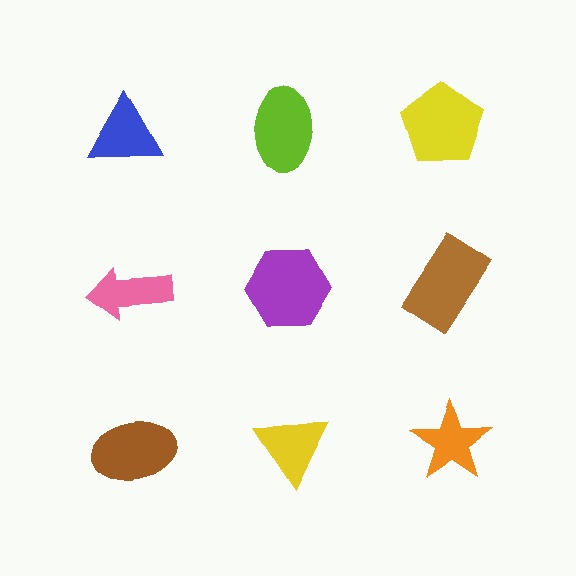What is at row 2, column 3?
A brown rectangle.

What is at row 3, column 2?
A yellow triangle.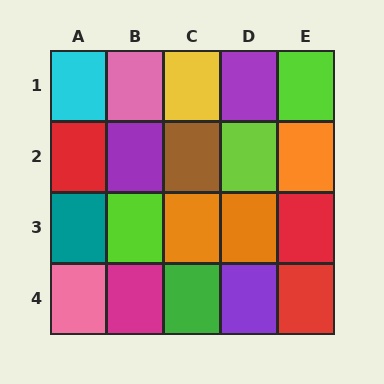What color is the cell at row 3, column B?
Lime.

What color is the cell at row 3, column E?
Red.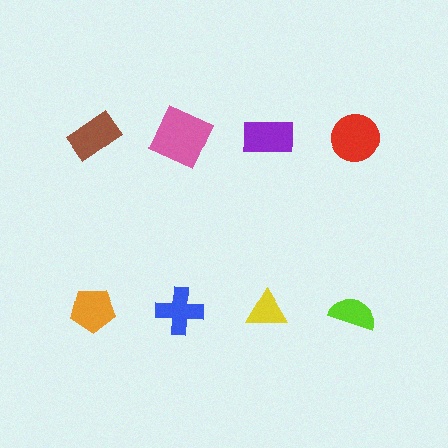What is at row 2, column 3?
A yellow triangle.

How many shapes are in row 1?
4 shapes.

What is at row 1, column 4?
A red circle.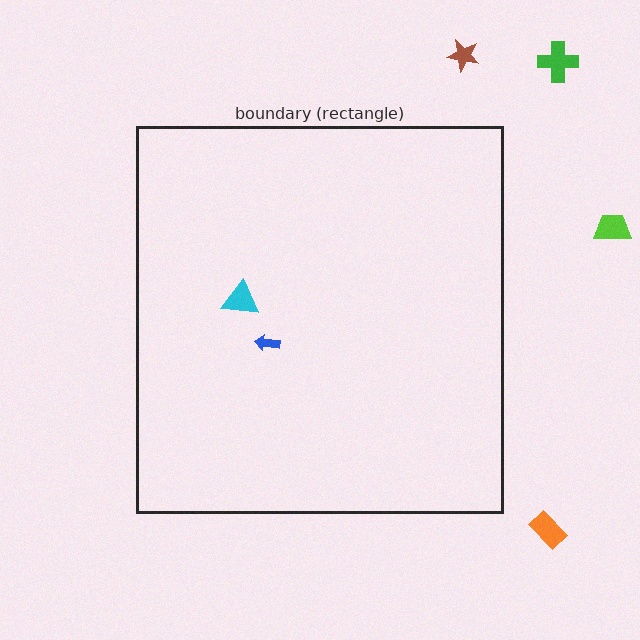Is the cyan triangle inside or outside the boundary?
Inside.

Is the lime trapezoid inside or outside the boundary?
Outside.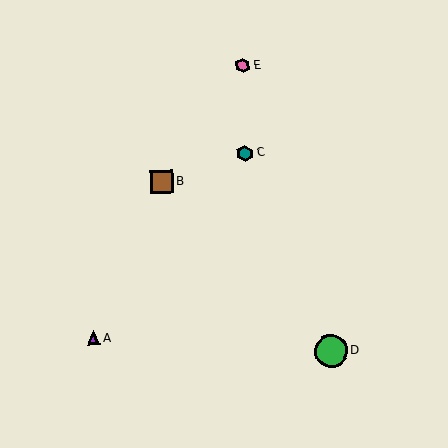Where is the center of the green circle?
The center of the green circle is at (331, 351).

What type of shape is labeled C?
Shape C is a teal hexagon.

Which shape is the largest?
The green circle (labeled D) is the largest.